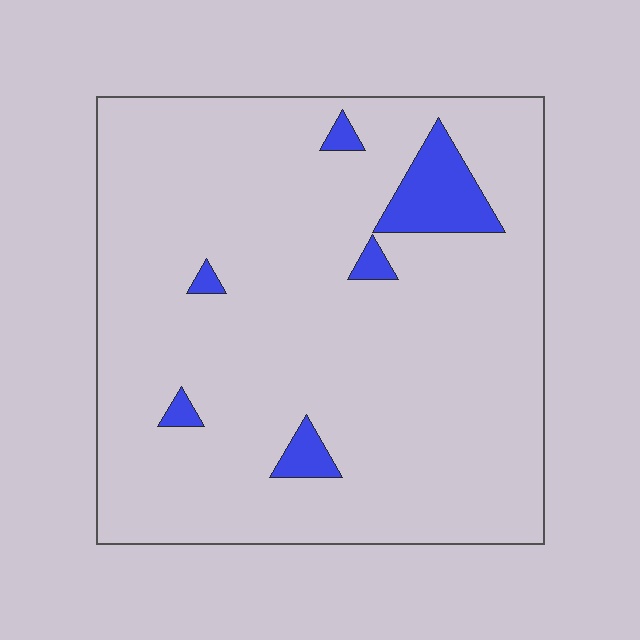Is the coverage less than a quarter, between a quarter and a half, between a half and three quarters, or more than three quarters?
Less than a quarter.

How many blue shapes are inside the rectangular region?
6.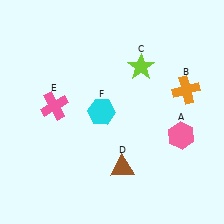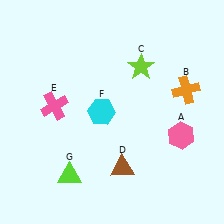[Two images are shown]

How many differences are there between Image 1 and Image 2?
There is 1 difference between the two images.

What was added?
A lime triangle (G) was added in Image 2.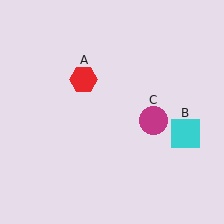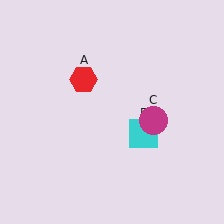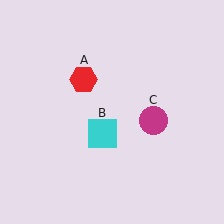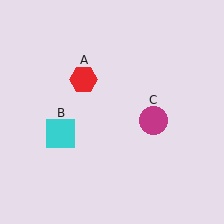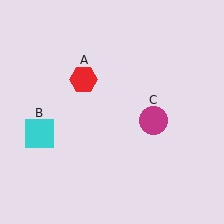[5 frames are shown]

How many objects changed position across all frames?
1 object changed position: cyan square (object B).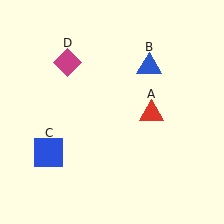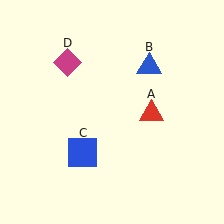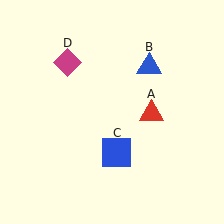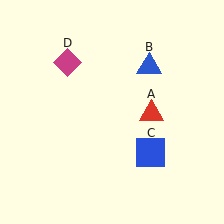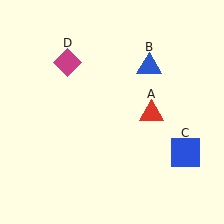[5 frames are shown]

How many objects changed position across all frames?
1 object changed position: blue square (object C).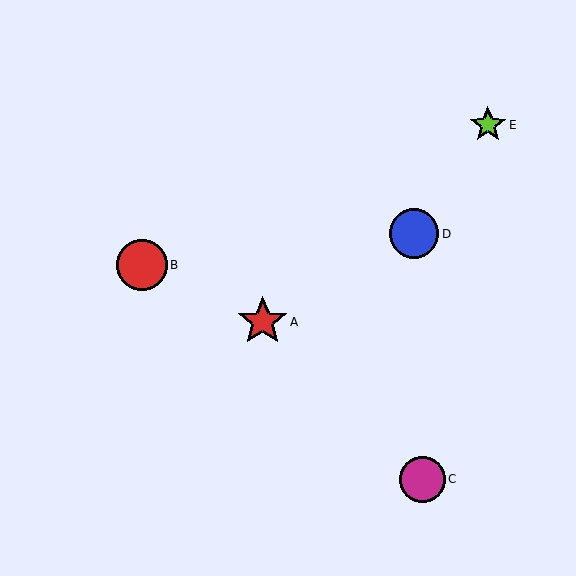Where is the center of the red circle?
The center of the red circle is at (142, 265).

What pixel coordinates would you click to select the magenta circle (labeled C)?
Click at (422, 479) to select the magenta circle C.